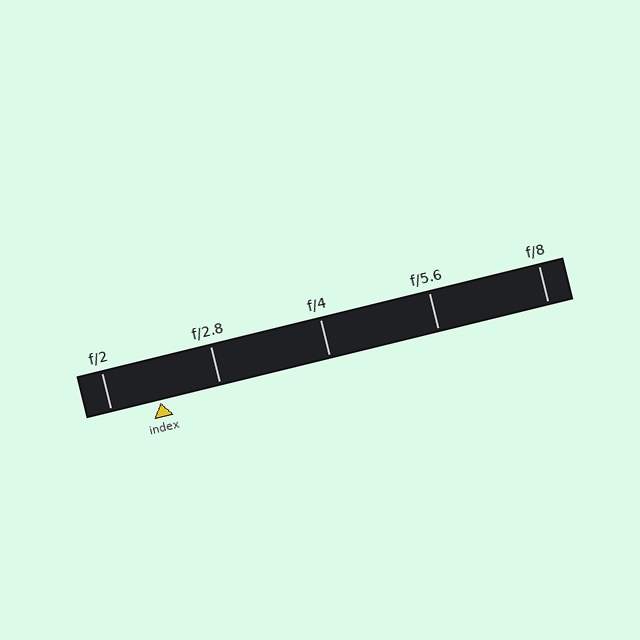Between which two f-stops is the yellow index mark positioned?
The index mark is between f/2 and f/2.8.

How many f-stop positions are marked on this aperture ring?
There are 5 f-stop positions marked.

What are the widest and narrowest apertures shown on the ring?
The widest aperture shown is f/2 and the narrowest is f/8.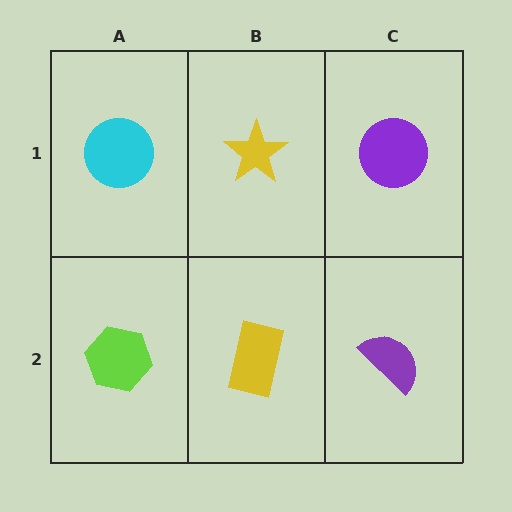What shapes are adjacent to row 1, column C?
A purple semicircle (row 2, column C), a yellow star (row 1, column B).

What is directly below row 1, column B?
A yellow rectangle.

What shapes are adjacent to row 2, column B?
A yellow star (row 1, column B), a lime hexagon (row 2, column A), a purple semicircle (row 2, column C).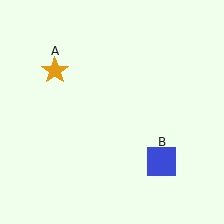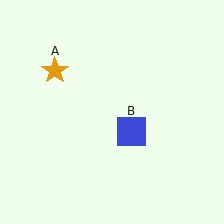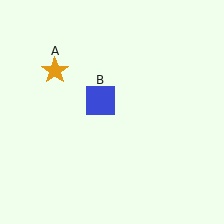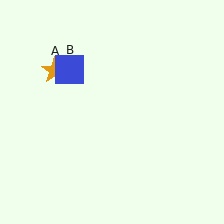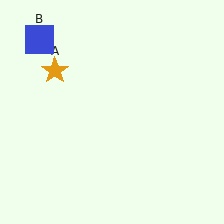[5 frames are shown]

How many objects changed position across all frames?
1 object changed position: blue square (object B).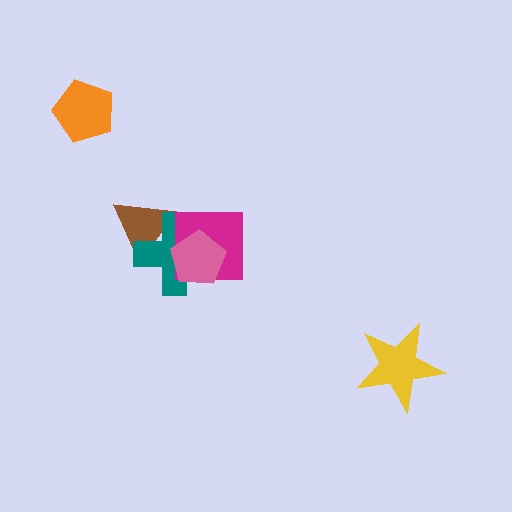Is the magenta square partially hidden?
Yes, it is partially covered by another shape.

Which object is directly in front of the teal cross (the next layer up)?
The magenta square is directly in front of the teal cross.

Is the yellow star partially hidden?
No, no other shape covers it.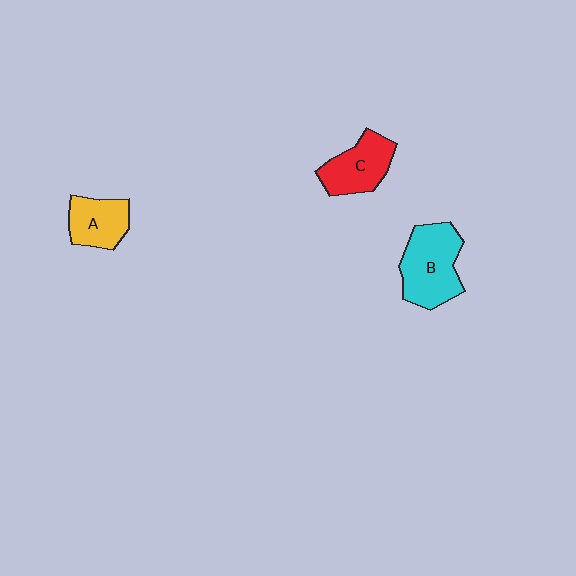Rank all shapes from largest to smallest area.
From largest to smallest: B (cyan), C (red), A (yellow).